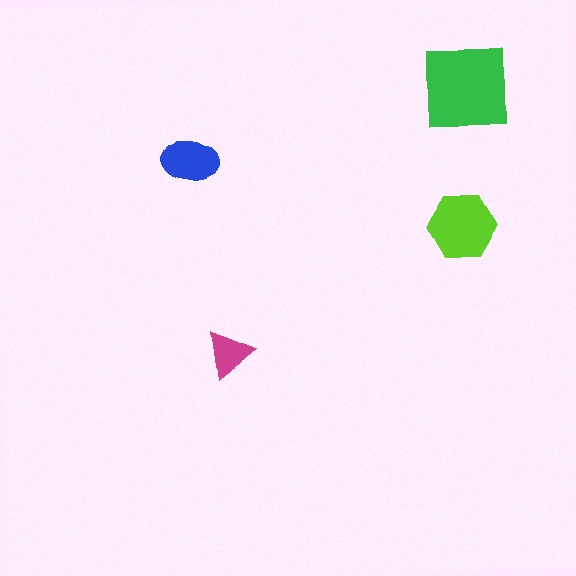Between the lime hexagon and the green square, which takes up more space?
The green square.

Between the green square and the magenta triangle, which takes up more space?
The green square.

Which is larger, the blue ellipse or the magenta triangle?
The blue ellipse.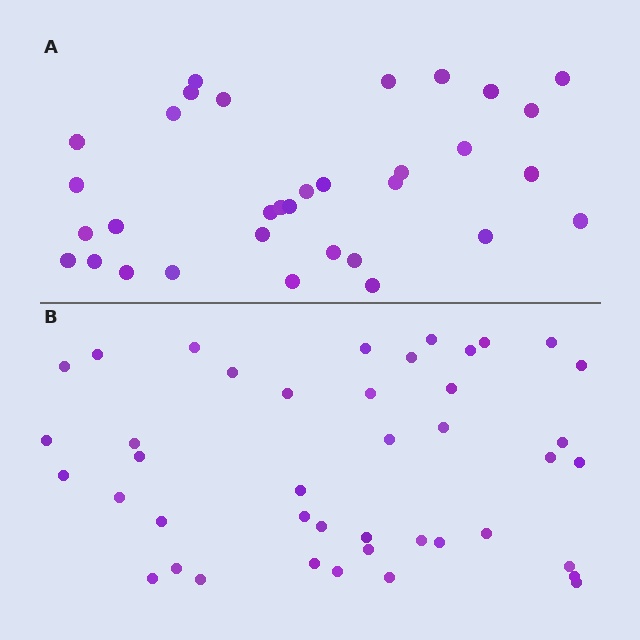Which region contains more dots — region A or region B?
Region B (the bottom region) has more dots.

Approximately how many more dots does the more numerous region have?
Region B has roughly 8 or so more dots than region A.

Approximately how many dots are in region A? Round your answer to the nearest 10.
About 30 dots. (The exact count is 33, which rounds to 30.)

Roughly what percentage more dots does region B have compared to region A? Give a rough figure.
About 25% more.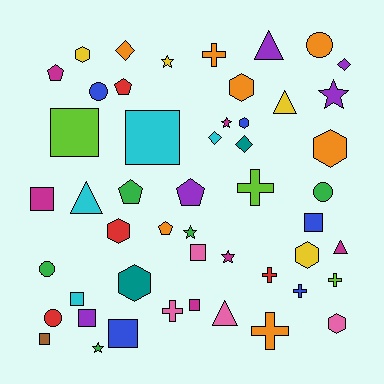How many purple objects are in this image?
There are 5 purple objects.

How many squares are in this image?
There are 10 squares.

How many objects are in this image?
There are 50 objects.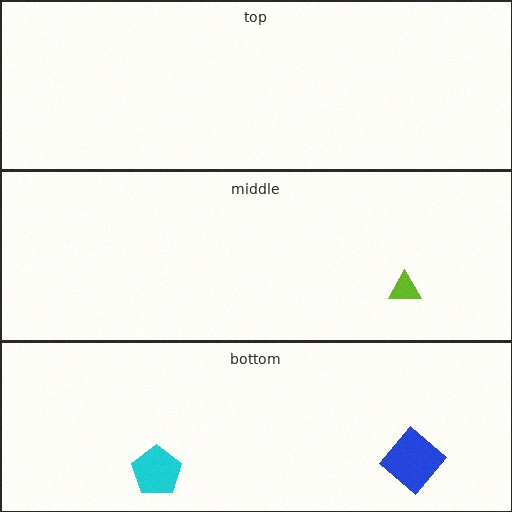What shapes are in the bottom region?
The cyan pentagon, the blue diamond.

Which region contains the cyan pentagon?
The bottom region.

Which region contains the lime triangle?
The middle region.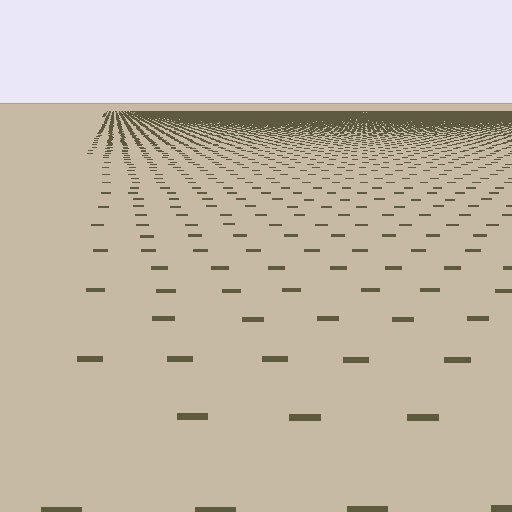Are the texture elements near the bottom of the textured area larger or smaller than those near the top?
Larger. Near the bottom, elements are closer to the viewer and appear at a bigger on-screen size.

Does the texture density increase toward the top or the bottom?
Density increases toward the top.